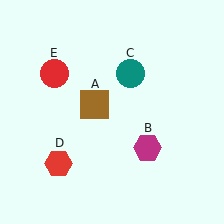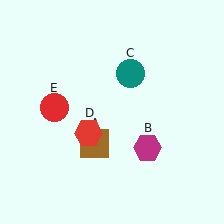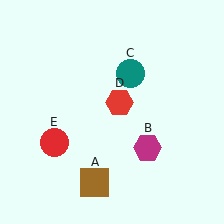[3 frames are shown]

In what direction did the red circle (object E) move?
The red circle (object E) moved down.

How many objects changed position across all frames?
3 objects changed position: brown square (object A), red hexagon (object D), red circle (object E).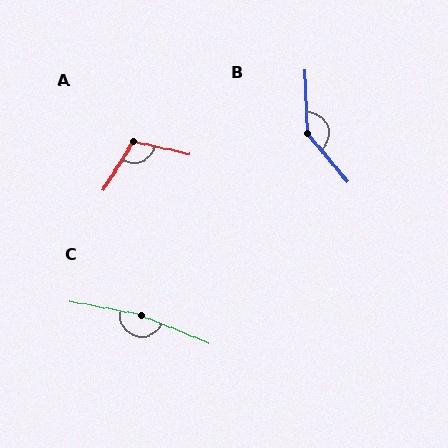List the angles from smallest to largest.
A (109°), B (142°), C (169°).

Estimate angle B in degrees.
Approximately 142 degrees.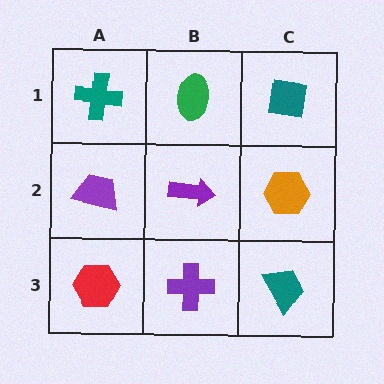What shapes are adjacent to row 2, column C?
A teal square (row 1, column C), a teal trapezoid (row 3, column C), a purple arrow (row 2, column B).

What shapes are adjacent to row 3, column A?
A purple trapezoid (row 2, column A), a purple cross (row 3, column B).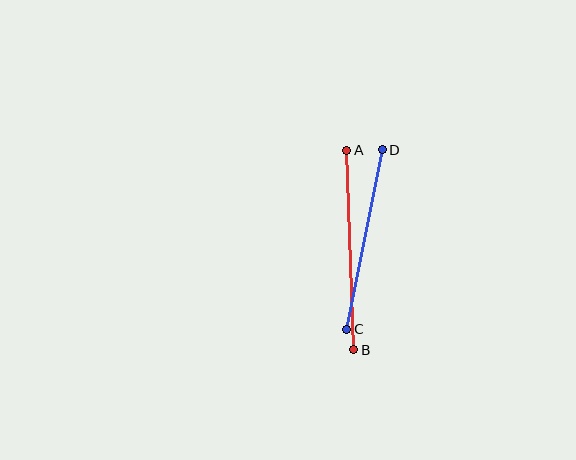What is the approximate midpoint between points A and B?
The midpoint is at approximately (350, 250) pixels.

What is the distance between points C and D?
The distance is approximately 183 pixels.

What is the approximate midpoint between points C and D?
The midpoint is at approximately (364, 240) pixels.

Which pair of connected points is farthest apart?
Points A and B are farthest apart.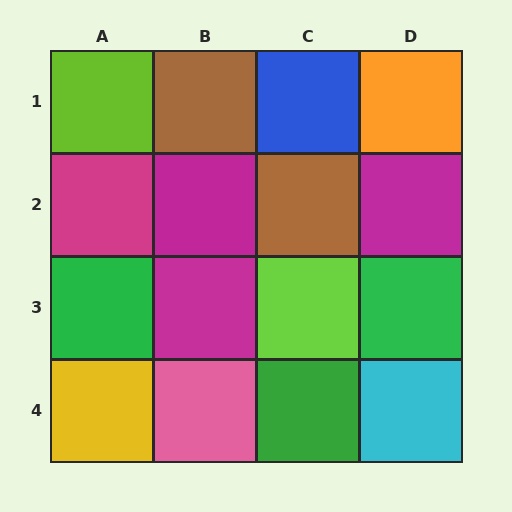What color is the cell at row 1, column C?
Blue.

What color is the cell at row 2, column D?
Magenta.